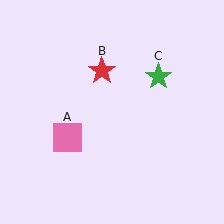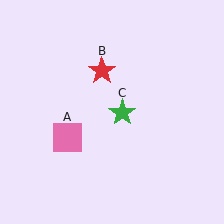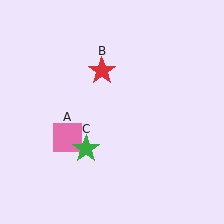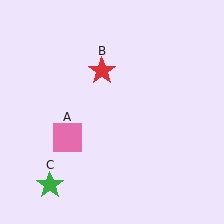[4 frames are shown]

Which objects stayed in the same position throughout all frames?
Pink square (object A) and red star (object B) remained stationary.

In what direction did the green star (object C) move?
The green star (object C) moved down and to the left.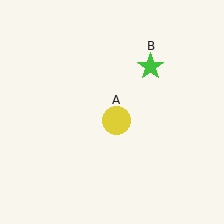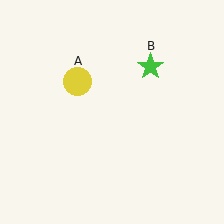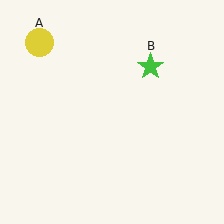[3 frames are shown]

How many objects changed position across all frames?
1 object changed position: yellow circle (object A).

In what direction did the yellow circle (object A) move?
The yellow circle (object A) moved up and to the left.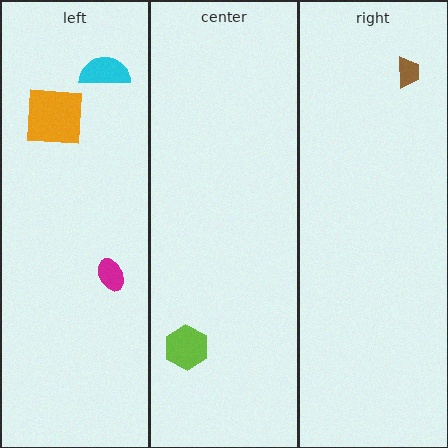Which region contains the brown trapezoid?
The right region.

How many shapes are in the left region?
3.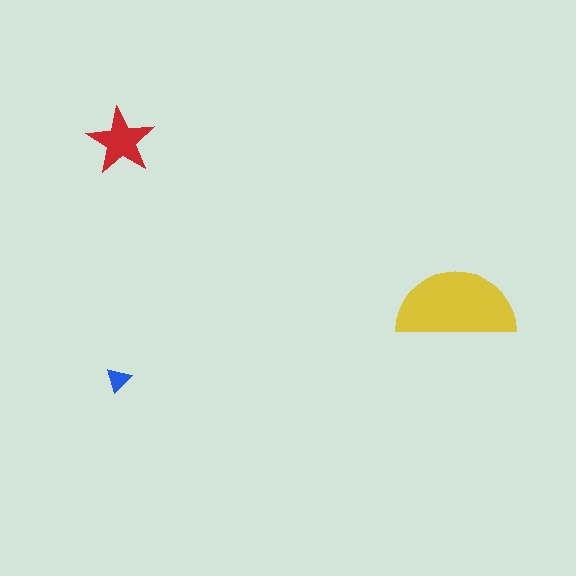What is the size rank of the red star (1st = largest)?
2nd.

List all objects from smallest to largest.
The blue triangle, the red star, the yellow semicircle.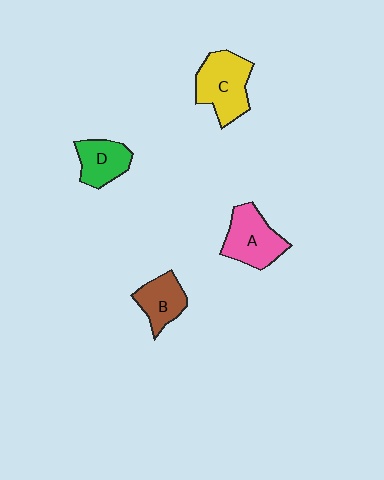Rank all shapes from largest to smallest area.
From largest to smallest: C (yellow), A (pink), D (green), B (brown).